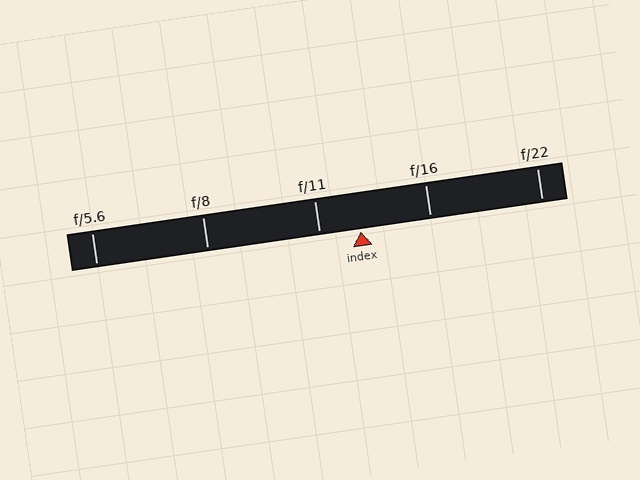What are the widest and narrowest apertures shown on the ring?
The widest aperture shown is f/5.6 and the narrowest is f/22.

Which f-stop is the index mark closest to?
The index mark is closest to f/11.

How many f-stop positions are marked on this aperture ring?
There are 5 f-stop positions marked.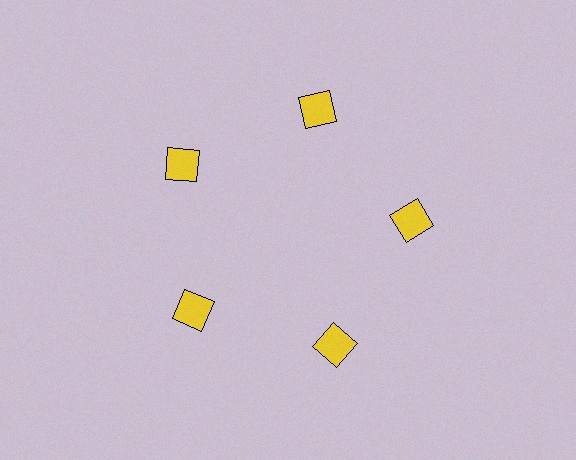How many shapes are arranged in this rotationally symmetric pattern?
There are 5 shapes, arranged in 5 groups of 1.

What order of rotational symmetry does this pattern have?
This pattern has 5-fold rotational symmetry.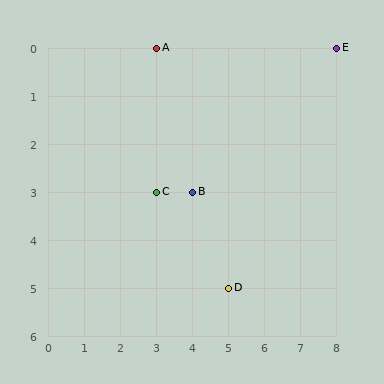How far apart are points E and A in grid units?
Points E and A are 5 columns apart.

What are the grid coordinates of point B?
Point B is at grid coordinates (4, 3).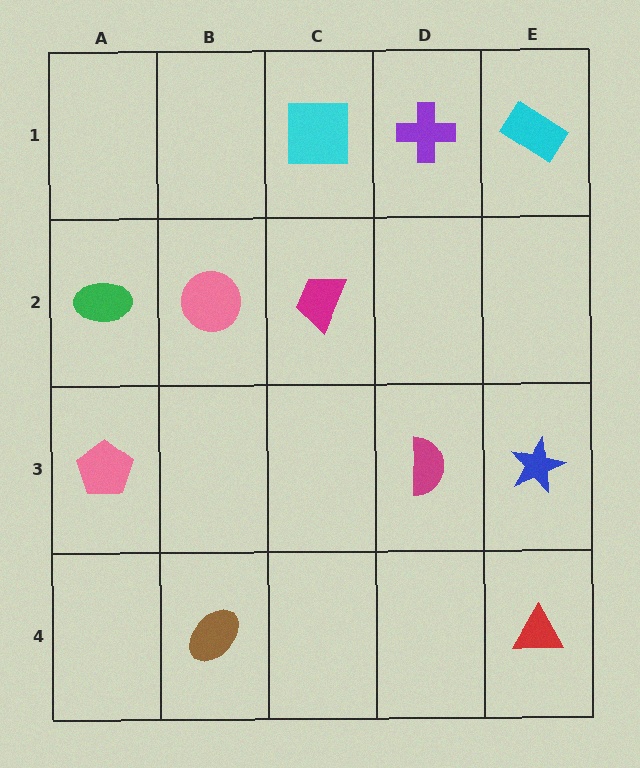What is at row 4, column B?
A brown ellipse.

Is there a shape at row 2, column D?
No, that cell is empty.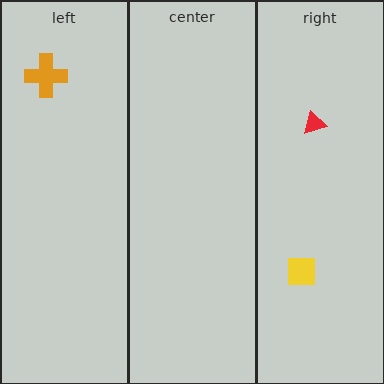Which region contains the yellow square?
The right region.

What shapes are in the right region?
The yellow square, the red triangle.